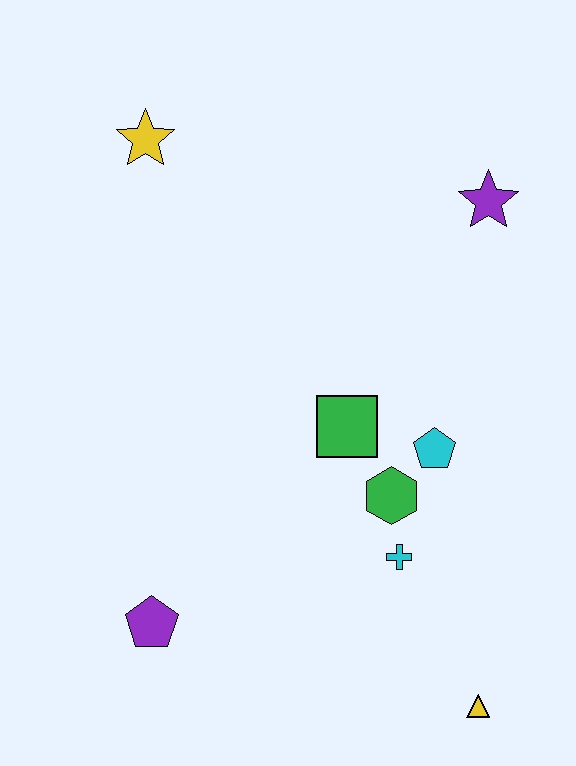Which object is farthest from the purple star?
The purple pentagon is farthest from the purple star.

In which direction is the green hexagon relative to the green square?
The green hexagon is below the green square.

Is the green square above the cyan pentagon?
Yes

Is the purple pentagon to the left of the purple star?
Yes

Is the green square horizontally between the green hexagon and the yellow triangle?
No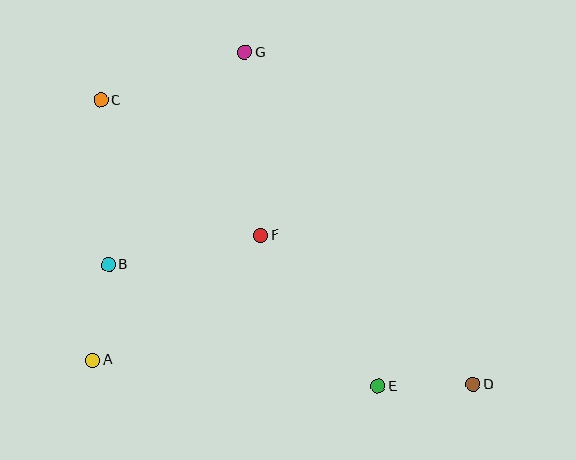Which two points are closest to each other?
Points D and E are closest to each other.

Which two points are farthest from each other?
Points C and D are farthest from each other.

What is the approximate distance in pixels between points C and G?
The distance between C and G is approximately 152 pixels.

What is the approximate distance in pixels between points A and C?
The distance between A and C is approximately 260 pixels.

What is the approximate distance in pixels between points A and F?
The distance between A and F is approximately 209 pixels.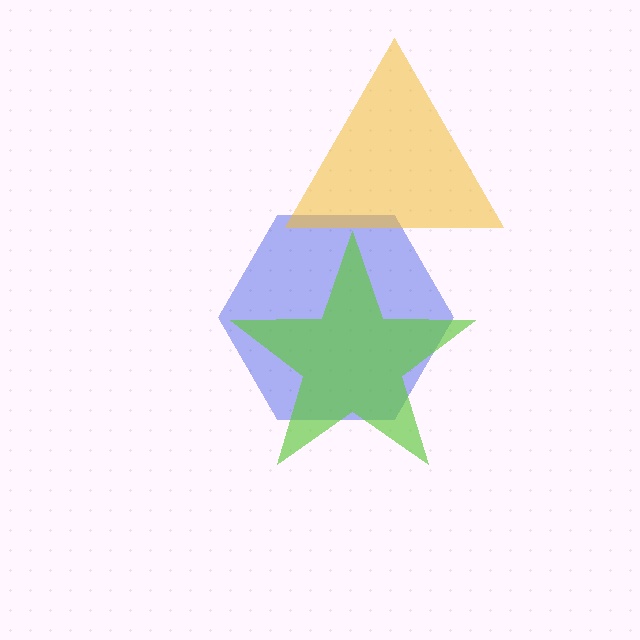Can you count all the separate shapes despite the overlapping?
Yes, there are 3 separate shapes.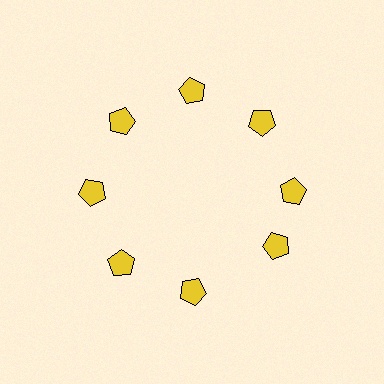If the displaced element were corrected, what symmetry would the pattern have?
It would have 8-fold rotational symmetry — the pattern would map onto itself every 45 degrees.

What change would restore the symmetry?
The symmetry would be restored by rotating it back into even spacing with its neighbors so that all 8 pentagons sit at equal angles and equal distance from the center.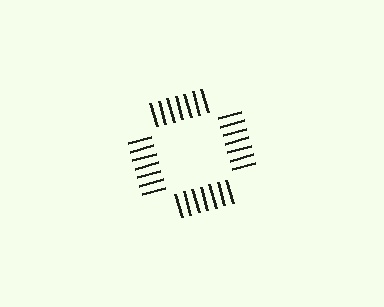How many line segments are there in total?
28 — 7 along each of the 4 edges.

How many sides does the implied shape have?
4 sides — the line-ends trace a square.